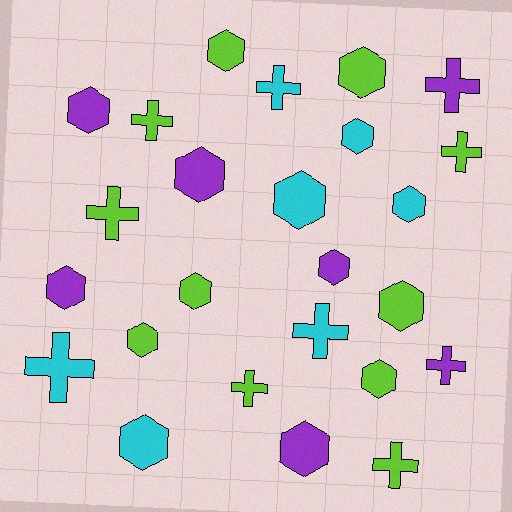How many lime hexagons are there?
There are 6 lime hexagons.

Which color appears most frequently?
Lime, with 11 objects.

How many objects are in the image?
There are 25 objects.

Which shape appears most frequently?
Hexagon, with 15 objects.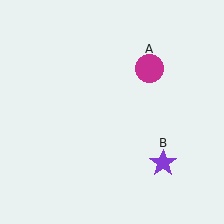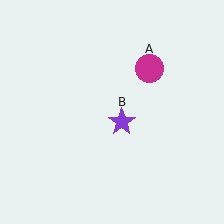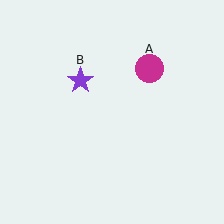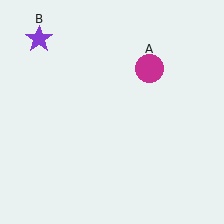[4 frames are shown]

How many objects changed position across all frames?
1 object changed position: purple star (object B).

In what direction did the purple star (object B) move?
The purple star (object B) moved up and to the left.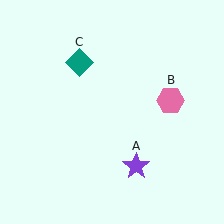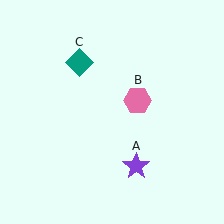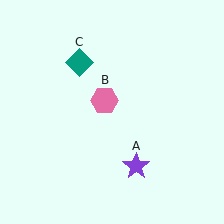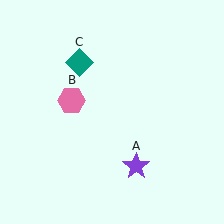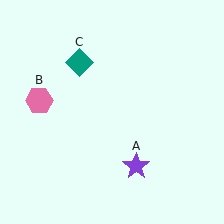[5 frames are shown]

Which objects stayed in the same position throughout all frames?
Purple star (object A) and teal diamond (object C) remained stationary.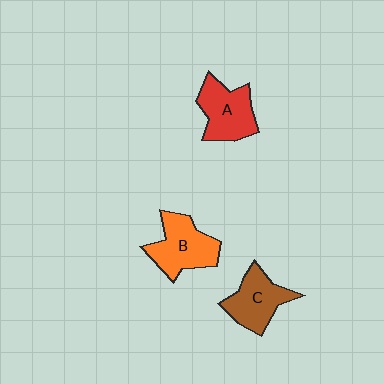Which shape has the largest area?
Shape B (orange).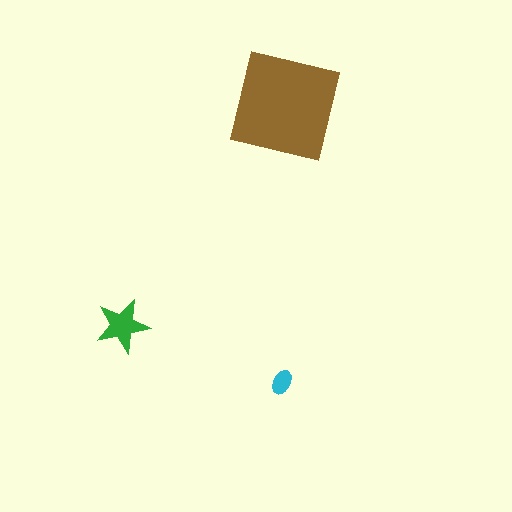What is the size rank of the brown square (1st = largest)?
1st.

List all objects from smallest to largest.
The cyan ellipse, the green star, the brown square.